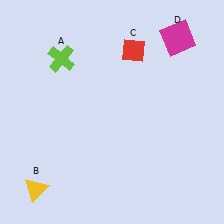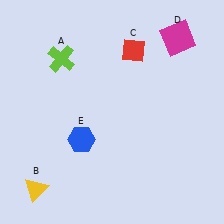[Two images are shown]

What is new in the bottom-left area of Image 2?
A blue hexagon (E) was added in the bottom-left area of Image 2.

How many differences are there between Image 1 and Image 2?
There is 1 difference between the two images.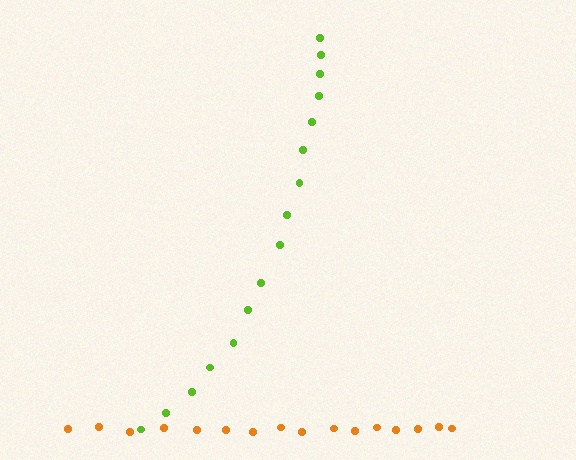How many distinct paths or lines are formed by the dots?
There are 2 distinct paths.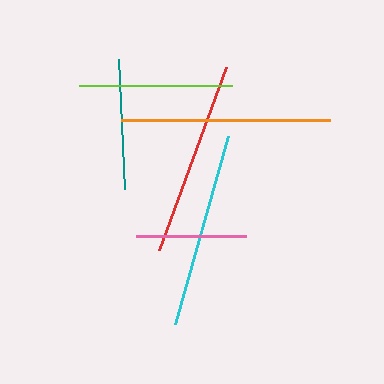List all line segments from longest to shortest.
From longest to shortest: orange, cyan, red, lime, teal, pink.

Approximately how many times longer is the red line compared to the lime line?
The red line is approximately 1.3 times the length of the lime line.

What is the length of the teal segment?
The teal segment is approximately 129 pixels long.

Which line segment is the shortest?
The pink line is the shortest at approximately 110 pixels.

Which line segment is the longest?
The orange line is the longest at approximately 209 pixels.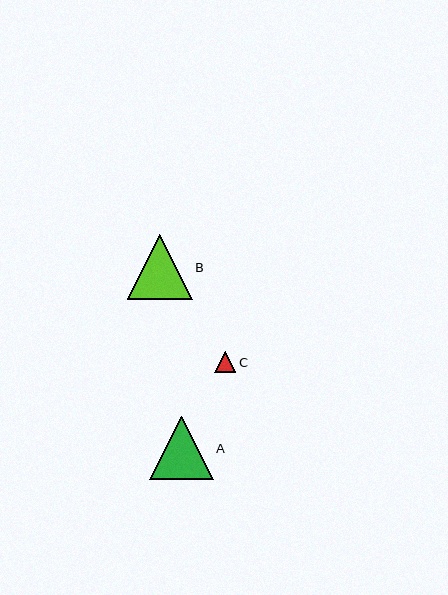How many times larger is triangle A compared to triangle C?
Triangle A is approximately 3.0 times the size of triangle C.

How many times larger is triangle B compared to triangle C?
Triangle B is approximately 3.1 times the size of triangle C.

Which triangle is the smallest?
Triangle C is the smallest with a size of approximately 21 pixels.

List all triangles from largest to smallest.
From largest to smallest: B, A, C.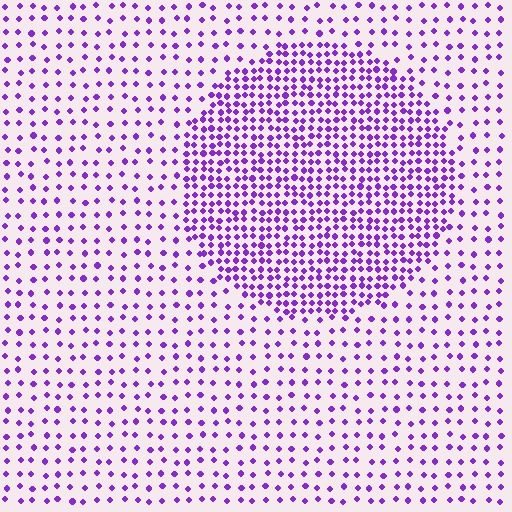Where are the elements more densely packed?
The elements are more densely packed inside the circle boundary.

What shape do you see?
I see a circle.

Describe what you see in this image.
The image contains small purple elements arranged at two different densities. A circle-shaped region is visible where the elements are more densely packed than the surrounding area.